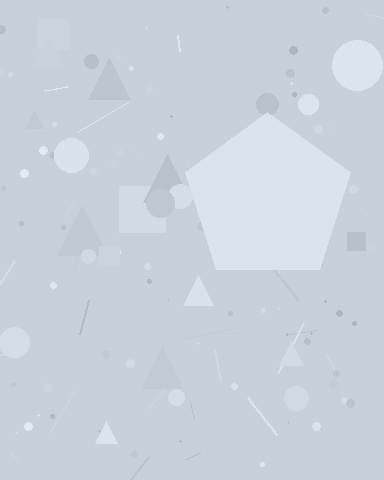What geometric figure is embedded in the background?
A pentagon is embedded in the background.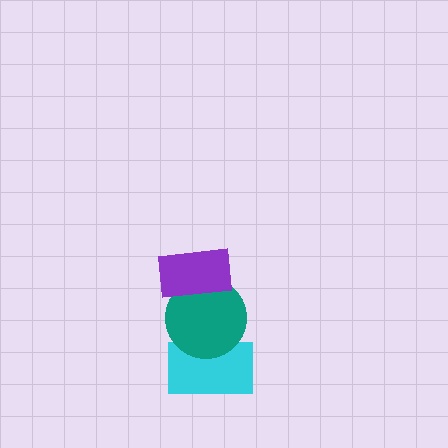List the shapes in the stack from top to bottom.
From top to bottom: the purple rectangle, the teal circle, the cyan rectangle.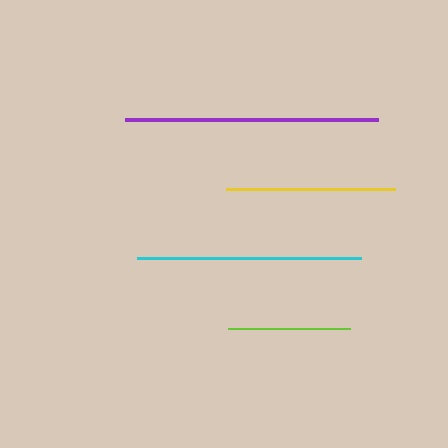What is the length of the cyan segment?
The cyan segment is approximately 224 pixels long.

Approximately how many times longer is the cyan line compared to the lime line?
The cyan line is approximately 1.8 times the length of the lime line.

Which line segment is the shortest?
The lime line is the shortest at approximately 122 pixels.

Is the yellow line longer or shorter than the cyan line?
The cyan line is longer than the yellow line.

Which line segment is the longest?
The purple line is the longest at approximately 253 pixels.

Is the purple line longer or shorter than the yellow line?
The purple line is longer than the yellow line.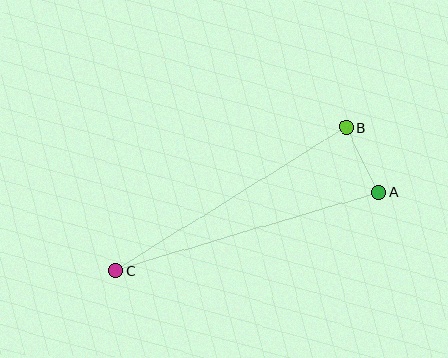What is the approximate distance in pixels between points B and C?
The distance between B and C is approximately 271 pixels.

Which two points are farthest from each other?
Points A and C are farthest from each other.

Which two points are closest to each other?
Points A and B are closest to each other.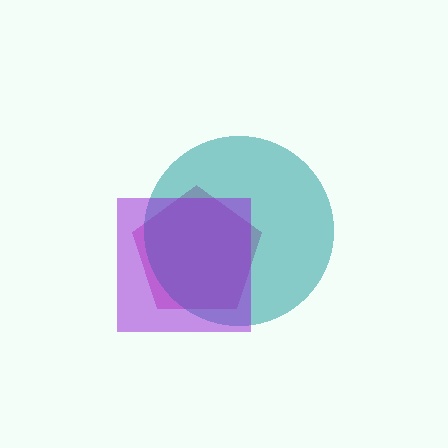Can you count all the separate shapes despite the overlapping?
Yes, there are 3 separate shapes.